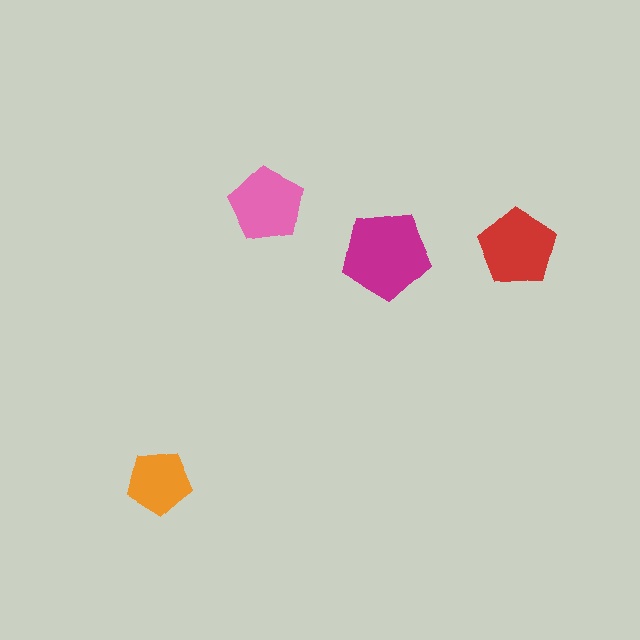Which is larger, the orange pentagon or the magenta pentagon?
The magenta one.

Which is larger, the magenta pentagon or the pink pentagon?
The magenta one.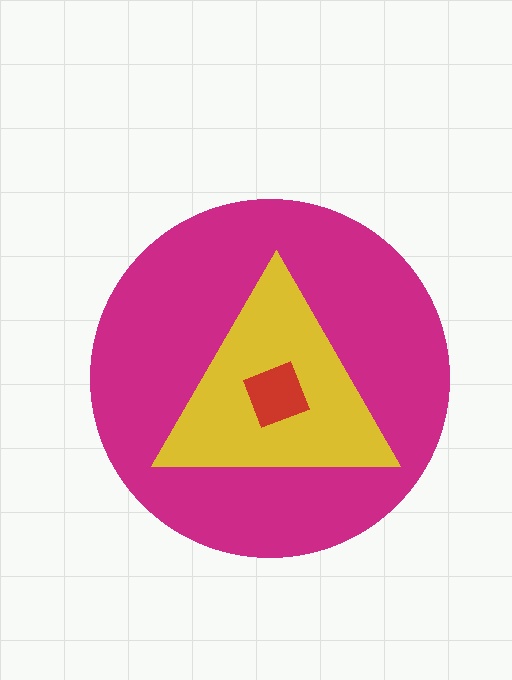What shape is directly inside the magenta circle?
The yellow triangle.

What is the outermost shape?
The magenta circle.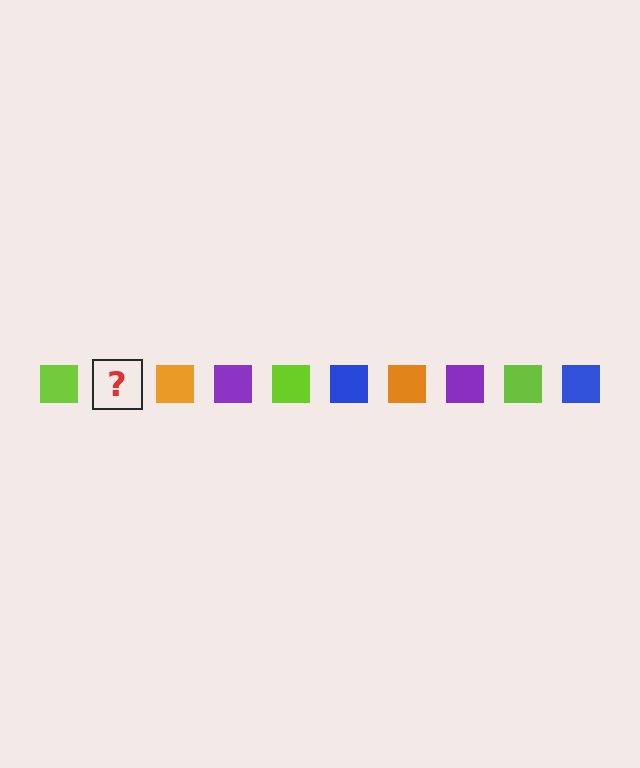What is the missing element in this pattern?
The missing element is a blue square.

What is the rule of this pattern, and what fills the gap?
The rule is that the pattern cycles through lime, blue, orange, purple squares. The gap should be filled with a blue square.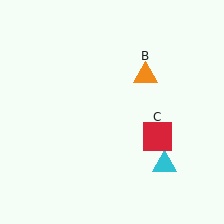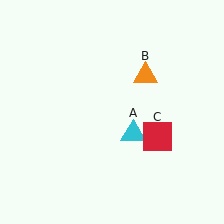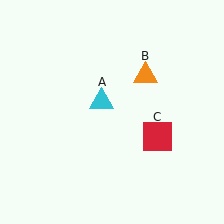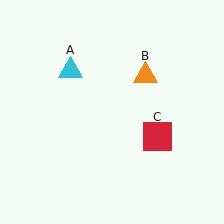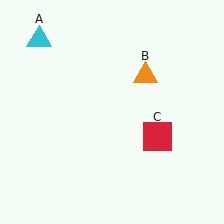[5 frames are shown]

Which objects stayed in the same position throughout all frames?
Orange triangle (object B) and red square (object C) remained stationary.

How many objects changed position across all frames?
1 object changed position: cyan triangle (object A).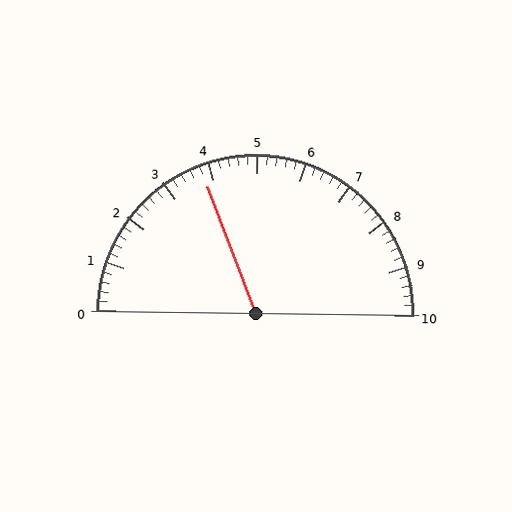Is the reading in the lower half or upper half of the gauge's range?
The reading is in the lower half of the range (0 to 10).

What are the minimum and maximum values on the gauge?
The gauge ranges from 0 to 10.